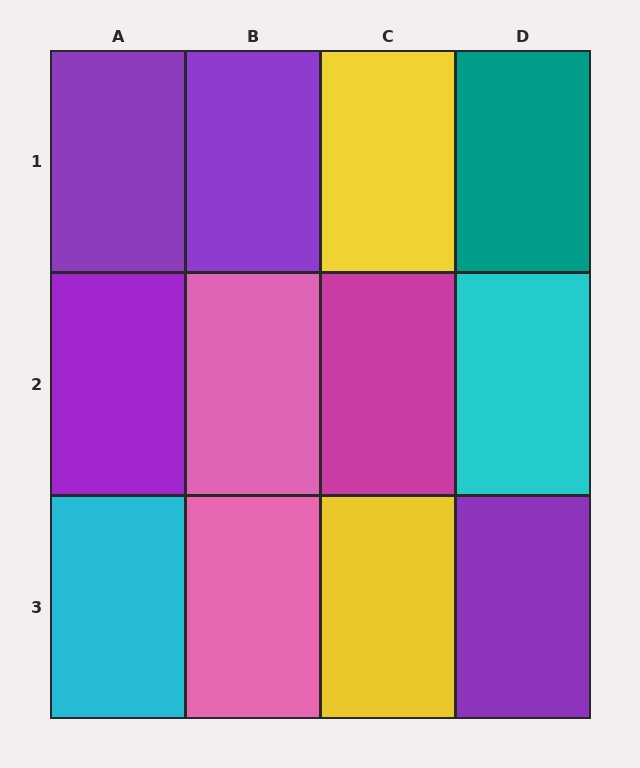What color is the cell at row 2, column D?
Cyan.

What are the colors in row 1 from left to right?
Purple, purple, yellow, teal.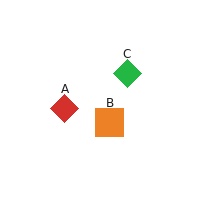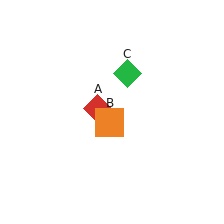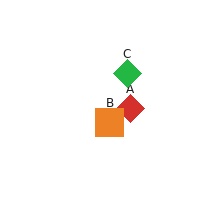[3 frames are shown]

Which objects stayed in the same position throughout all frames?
Orange square (object B) and green diamond (object C) remained stationary.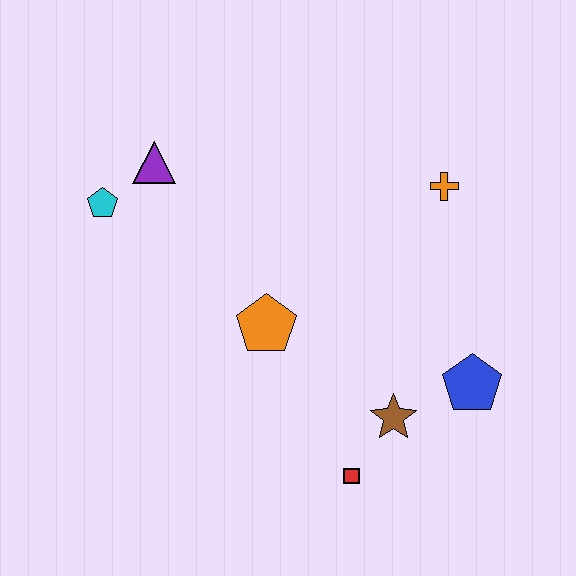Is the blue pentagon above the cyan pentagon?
No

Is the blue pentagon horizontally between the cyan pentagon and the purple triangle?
No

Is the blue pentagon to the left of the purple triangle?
No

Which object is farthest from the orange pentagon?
The orange cross is farthest from the orange pentagon.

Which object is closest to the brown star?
The red square is closest to the brown star.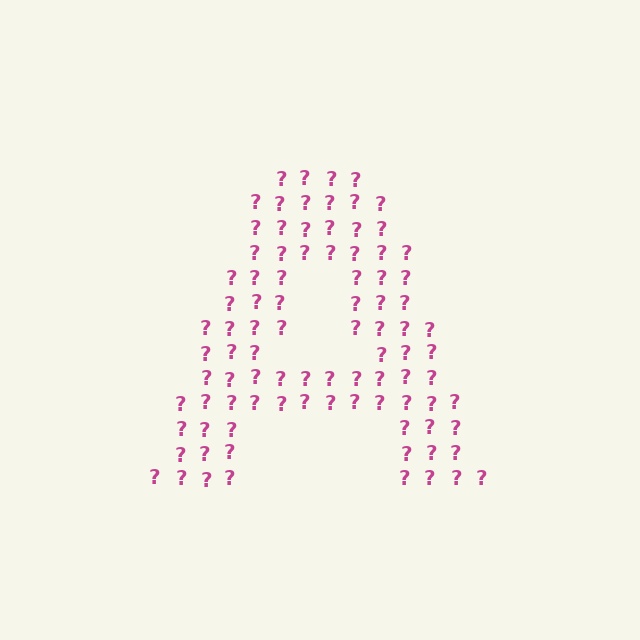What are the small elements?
The small elements are question marks.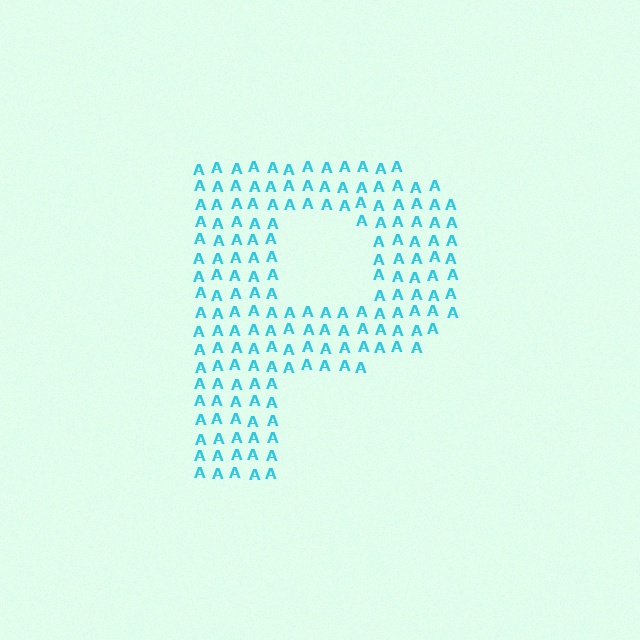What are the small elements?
The small elements are letter A's.